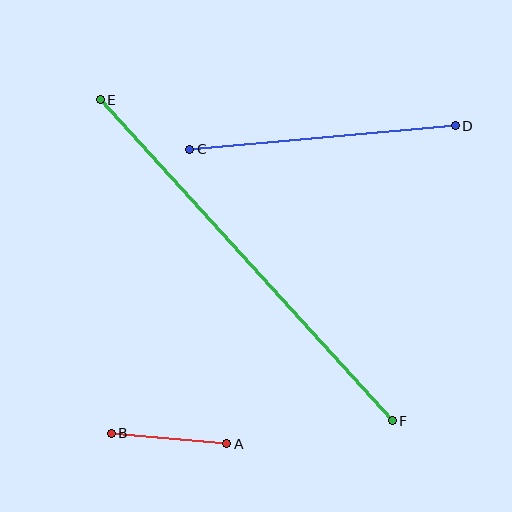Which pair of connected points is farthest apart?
Points E and F are farthest apart.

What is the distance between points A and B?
The distance is approximately 116 pixels.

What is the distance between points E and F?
The distance is approximately 434 pixels.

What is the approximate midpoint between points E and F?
The midpoint is at approximately (246, 260) pixels.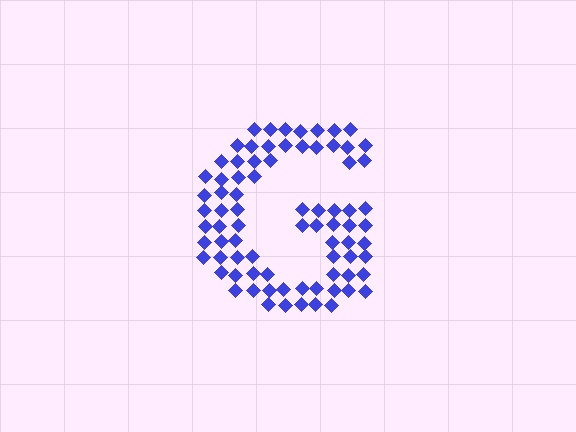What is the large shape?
The large shape is the letter G.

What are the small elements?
The small elements are diamonds.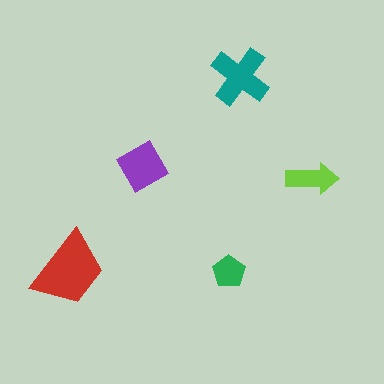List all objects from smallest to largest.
The green pentagon, the lime arrow, the purple diamond, the teal cross, the red trapezoid.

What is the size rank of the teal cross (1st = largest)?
2nd.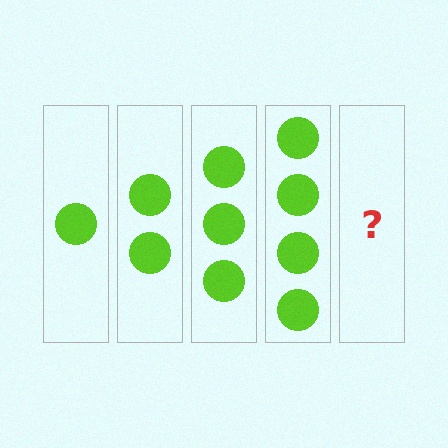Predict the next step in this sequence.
The next step is 5 circles.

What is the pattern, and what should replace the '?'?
The pattern is that each step adds one more circle. The '?' should be 5 circles.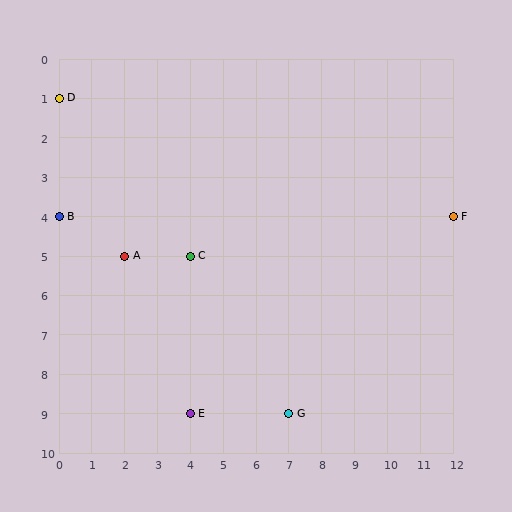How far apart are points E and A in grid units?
Points E and A are 2 columns and 4 rows apart (about 4.5 grid units diagonally).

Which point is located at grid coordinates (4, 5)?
Point C is at (4, 5).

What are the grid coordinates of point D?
Point D is at grid coordinates (0, 1).